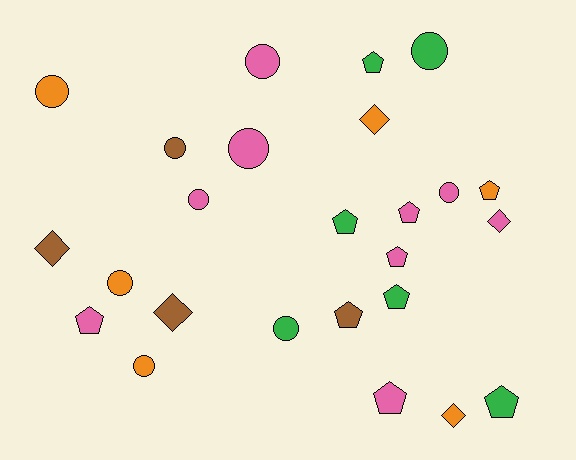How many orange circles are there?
There are 3 orange circles.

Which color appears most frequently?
Pink, with 9 objects.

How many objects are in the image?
There are 25 objects.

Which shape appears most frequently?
Pentagon, with 10 objects.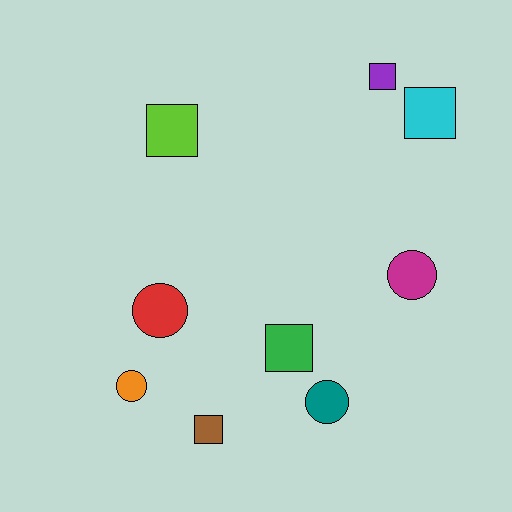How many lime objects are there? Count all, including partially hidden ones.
There is 1 lime object.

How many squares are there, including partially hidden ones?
There are 5 squares.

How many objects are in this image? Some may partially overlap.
There are 9 objects.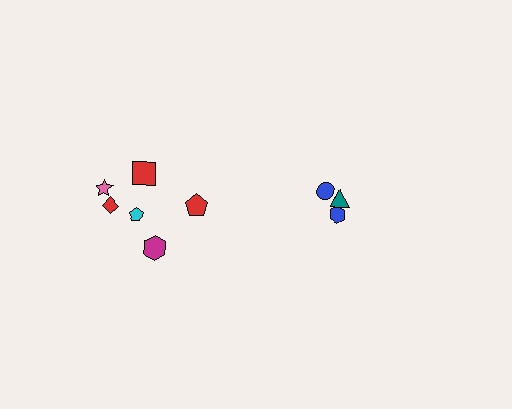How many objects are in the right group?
There are 3 objects.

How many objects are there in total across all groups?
There are 9 objects.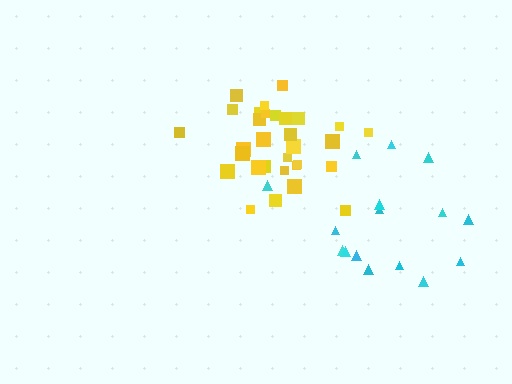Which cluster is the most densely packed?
Yellow.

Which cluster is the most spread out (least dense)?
Cyan.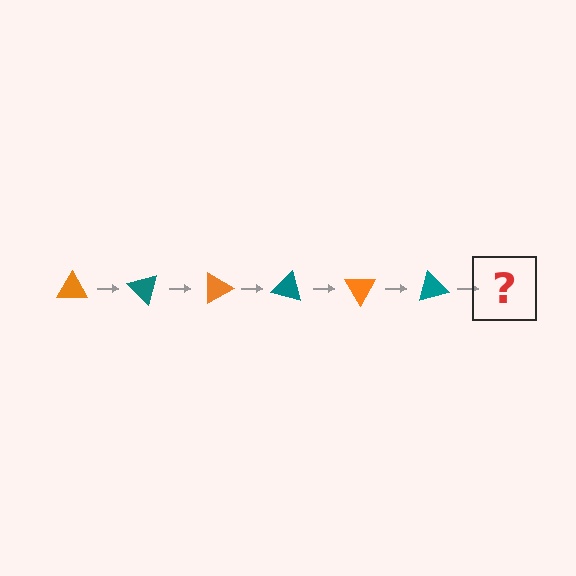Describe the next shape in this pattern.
It should be an orange triangle, rotated 270 degrees from the start.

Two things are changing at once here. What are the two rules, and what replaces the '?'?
The two rules are that it rotates 45 degrees each step and the color cycles through orange and teal. The '?' should be an orange triangle, rotated 270 degrees from the start.